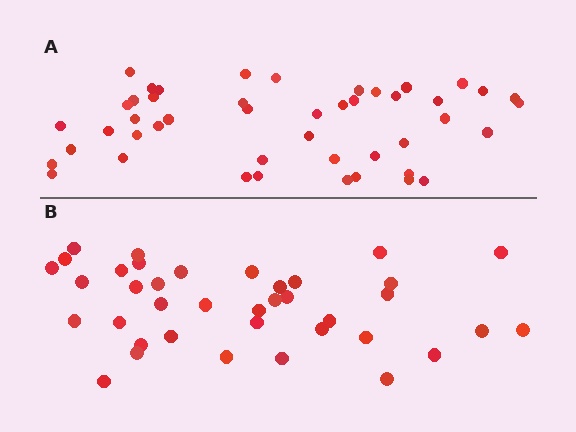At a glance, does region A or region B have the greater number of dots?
Region A (the top region) has more dots.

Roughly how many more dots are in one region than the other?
Region A has roughly 8 or so more dots than region B.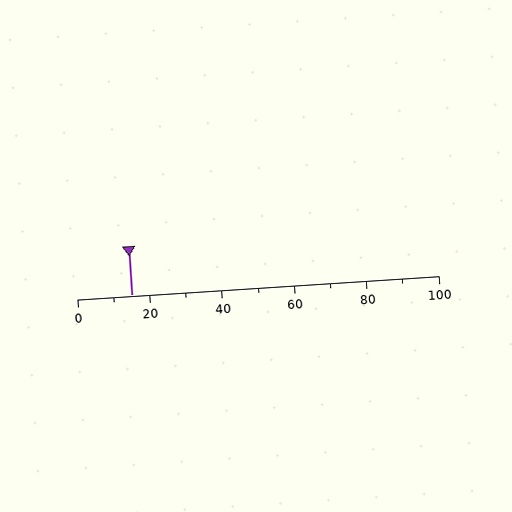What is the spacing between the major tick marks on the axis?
The major ticks are spaced 20 apart.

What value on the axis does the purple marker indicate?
The marker indicates approximately 15.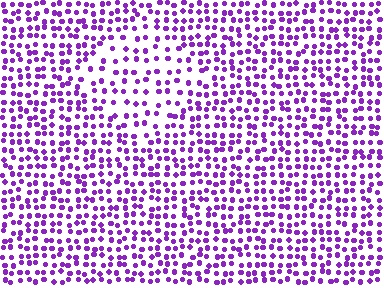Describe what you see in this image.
The image contains small purple elements arranged at two different densities. A diamond-shaped region is visible where the elements are less densely packed than the surrounding area.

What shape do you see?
I see a diamond.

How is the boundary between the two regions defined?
The boundary is defined by a change in element density (approximately 1.8x ratio). All elements are the same color, size, and shape.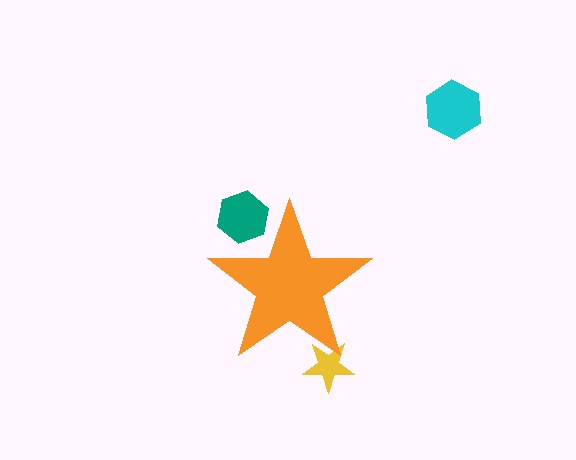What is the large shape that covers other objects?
An orange star.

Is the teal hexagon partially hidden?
Yes, the teal hexagon is partially hidden behind the orange star.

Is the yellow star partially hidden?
Yes, the yellow star is partially hidden behind the orange star.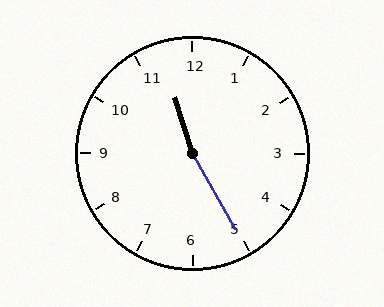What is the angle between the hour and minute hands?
Approximately 168 degrees.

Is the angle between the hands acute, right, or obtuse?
It is obtuse.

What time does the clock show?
11:25.